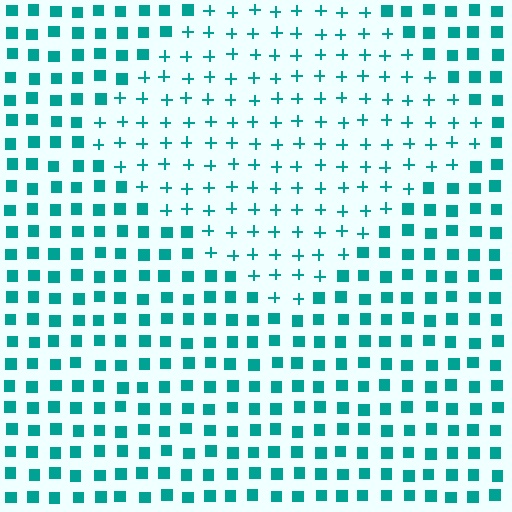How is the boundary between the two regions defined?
The boundary is defined by a change in element shape: plus signs inside vs. squares outside. All elements share the same color and spacing.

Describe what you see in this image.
The image is filled with small teal elements arranged in a uniform grid. A diamond-shaped region contains plus signs, while the surrounding area contains squares. The boundary is defined purely by the change in element shape.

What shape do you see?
I see a diamond.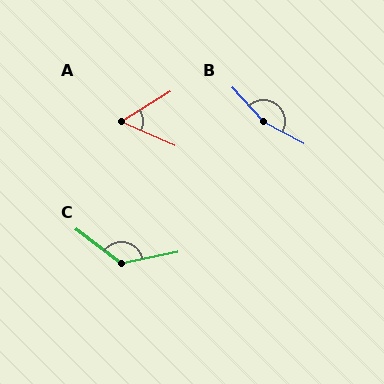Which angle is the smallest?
A, at approximately 55 degrees.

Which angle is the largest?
B, at approximately 161 degrees.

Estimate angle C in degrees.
Approximately 131 degrees.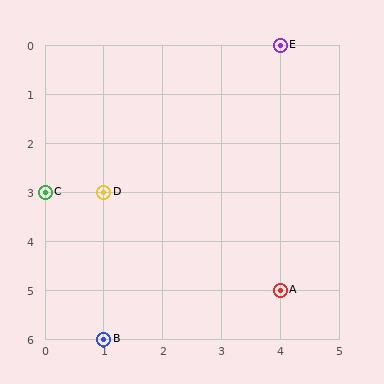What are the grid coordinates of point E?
Point E is at grid coordinates (4, 0).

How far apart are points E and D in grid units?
Points E and D are 3 columns and 3 rows apart (about 4.2 grid units diagonally).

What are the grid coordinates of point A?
Point A is at grid coordinates (4, 5).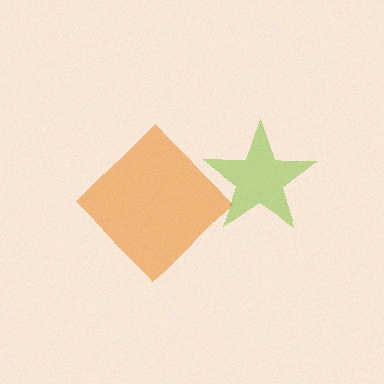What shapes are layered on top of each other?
The layered shapes are: an orange diamond, a lime star.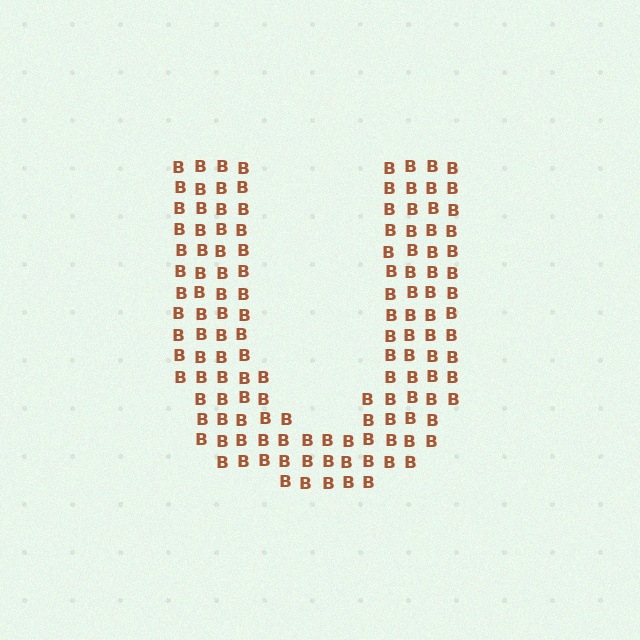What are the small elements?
The small elements are letter B's.